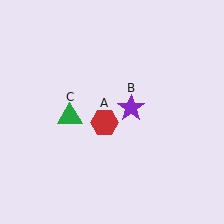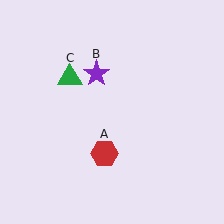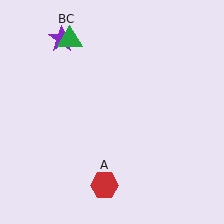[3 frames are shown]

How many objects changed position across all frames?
3 objects changed position: red hexagon (object A), purple star (object B), green triangle (object C).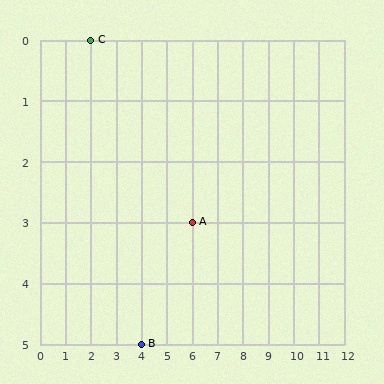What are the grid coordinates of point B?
Point B is at grid coordinates (4, 5).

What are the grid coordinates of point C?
Point C is at grid coordinates (2, 0).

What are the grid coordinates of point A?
Point A is at grid coordinates (6, 3).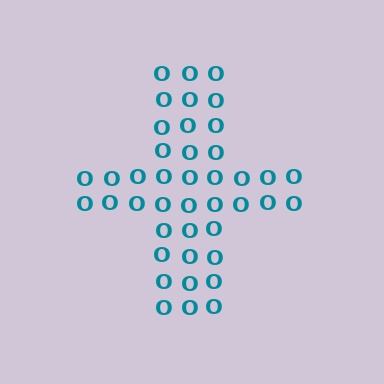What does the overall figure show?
The overall figure shows a cross.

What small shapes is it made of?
It is made of small letter O's.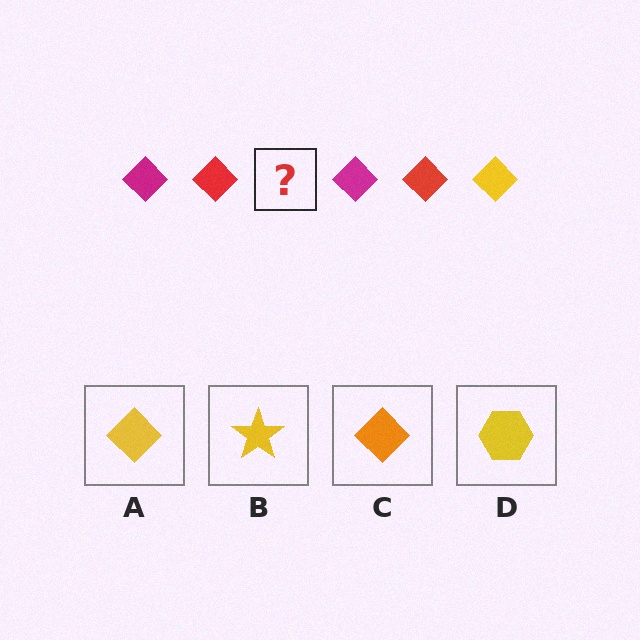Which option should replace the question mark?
Option A.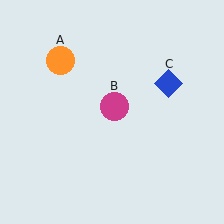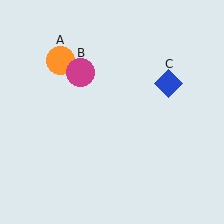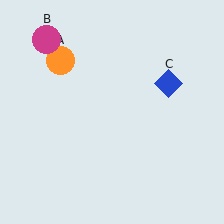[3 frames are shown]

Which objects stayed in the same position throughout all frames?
Orange circle (object A) and blue diamond (object C) remained stationary.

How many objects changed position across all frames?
1 object changed position: magenta circle (object B).